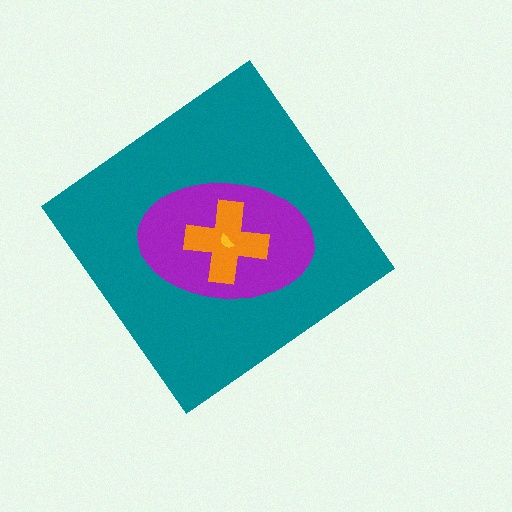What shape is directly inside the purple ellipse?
The orange cross.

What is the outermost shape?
The teal diamond.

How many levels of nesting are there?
4.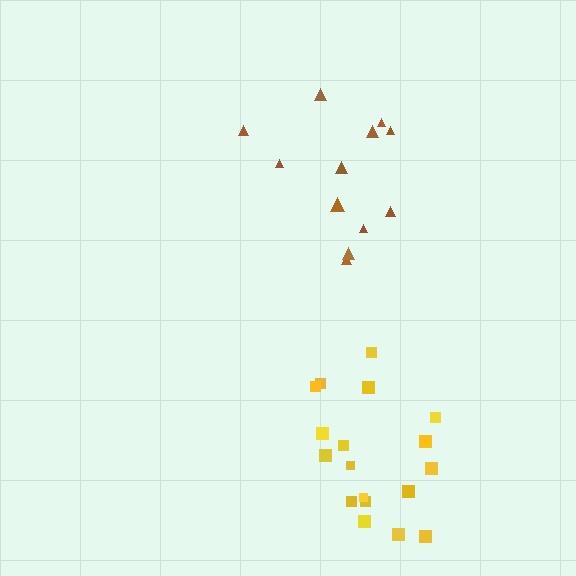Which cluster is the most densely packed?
Yellow.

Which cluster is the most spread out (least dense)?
Brown.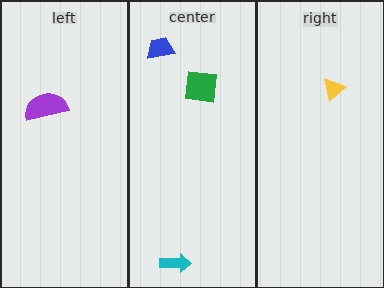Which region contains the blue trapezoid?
The center region.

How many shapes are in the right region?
1.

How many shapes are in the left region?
1.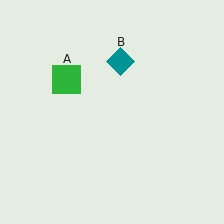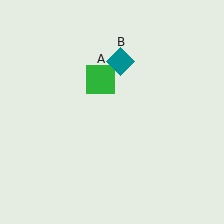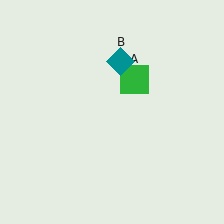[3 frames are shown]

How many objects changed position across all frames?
1 object changed position: green square (object A).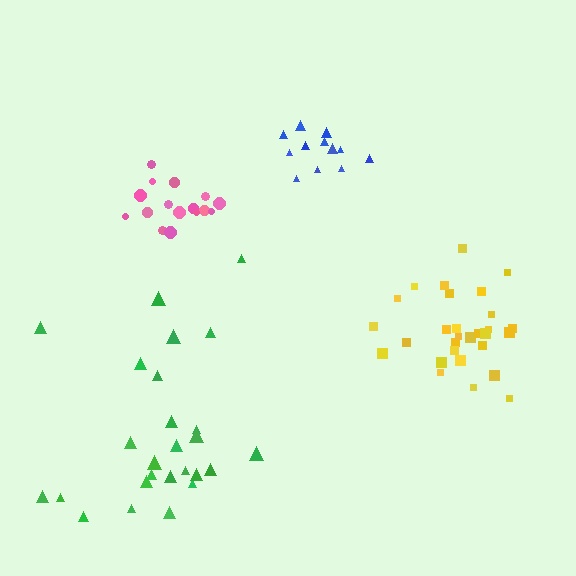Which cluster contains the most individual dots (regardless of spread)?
Yellow (29).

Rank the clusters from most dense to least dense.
blue, pink, yellow, green.